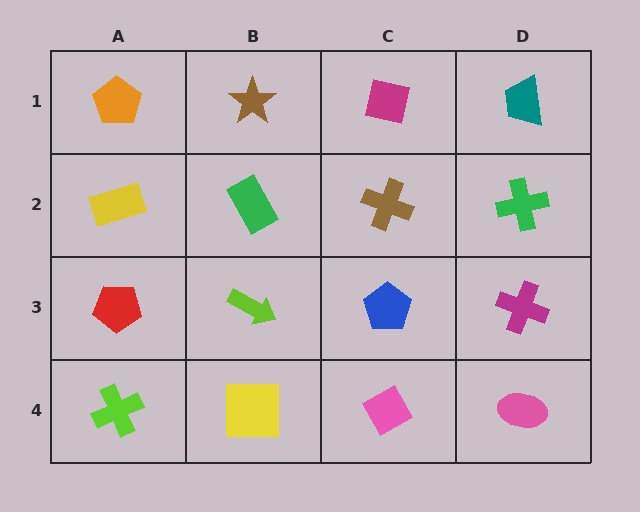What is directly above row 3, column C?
A brown cross.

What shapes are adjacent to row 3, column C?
A brown cross (row 2, column C), a pink diamond (row 4, column C), a lime arrow (row 3, column B), a magenta cross (row 3, column D).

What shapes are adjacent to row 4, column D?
A magenta cross (row 3, column D), a pink diamond (row 4, column C).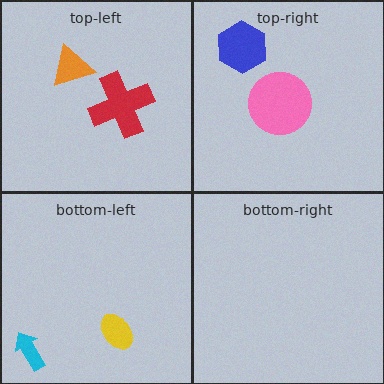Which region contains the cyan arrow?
The bottom-left region.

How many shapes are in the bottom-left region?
2.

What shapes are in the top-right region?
The pink circle, the blue hexagon.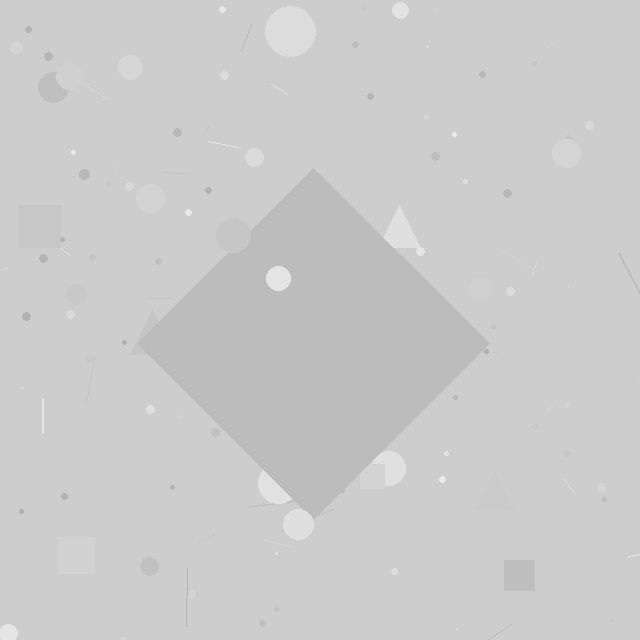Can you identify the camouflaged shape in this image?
The camouflaged shape is a diamond.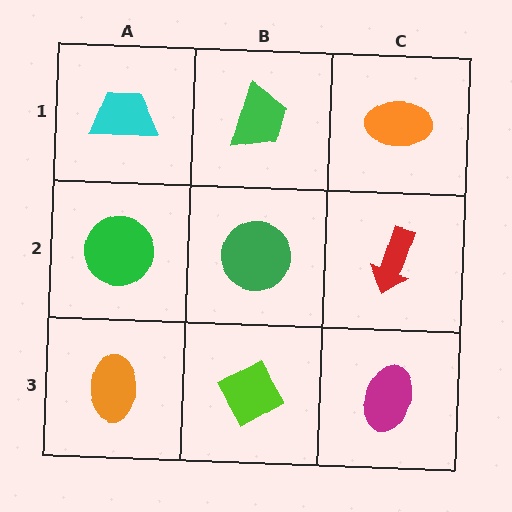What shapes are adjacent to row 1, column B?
A green circle (row 2, column B), a cyan trapezoid (row 1, column A), an orange ellipse (row 1, column C).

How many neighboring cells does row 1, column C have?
2.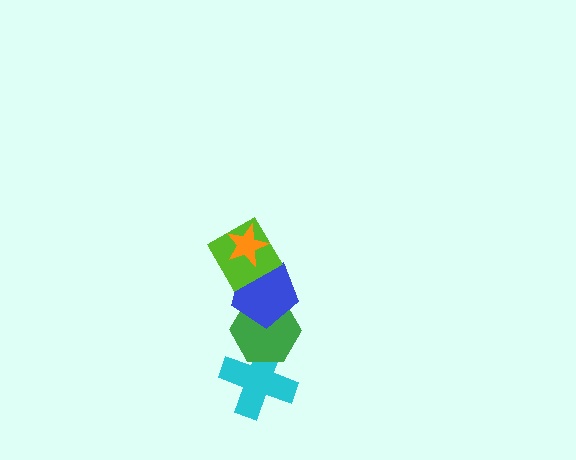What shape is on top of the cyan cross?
The green hexagon is on top of the cyan cross.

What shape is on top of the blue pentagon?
The lime diamond is on top of the blue pentagon.